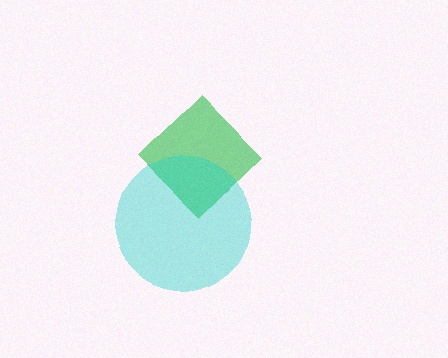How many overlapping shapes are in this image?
There are 2 overlapping shapes in the image.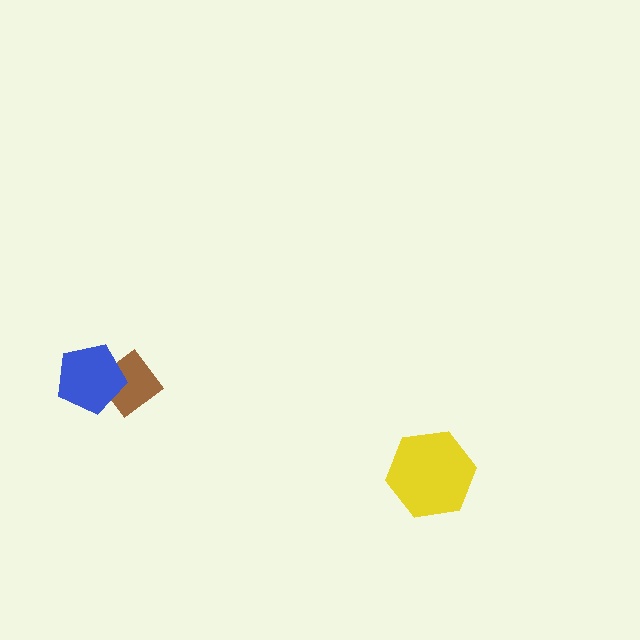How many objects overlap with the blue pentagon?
1 object overlaps with the blue pentagon.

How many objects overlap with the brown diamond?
1 object overlaps with the brown diamond.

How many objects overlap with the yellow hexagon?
0 objects overlap with the yellow hexagon.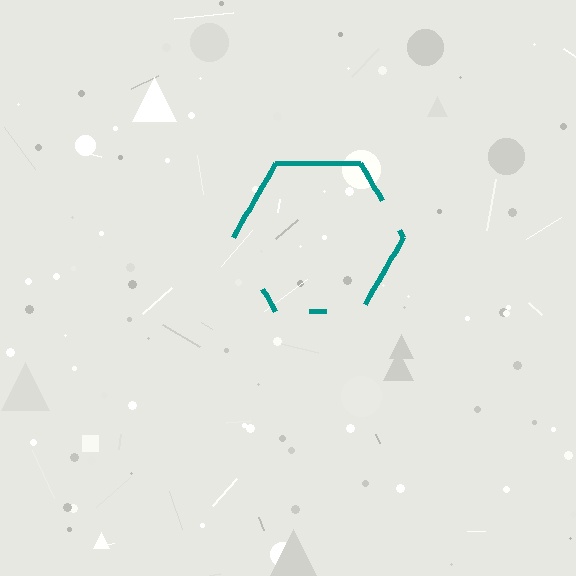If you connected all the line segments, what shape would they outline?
They would outline a hexagon.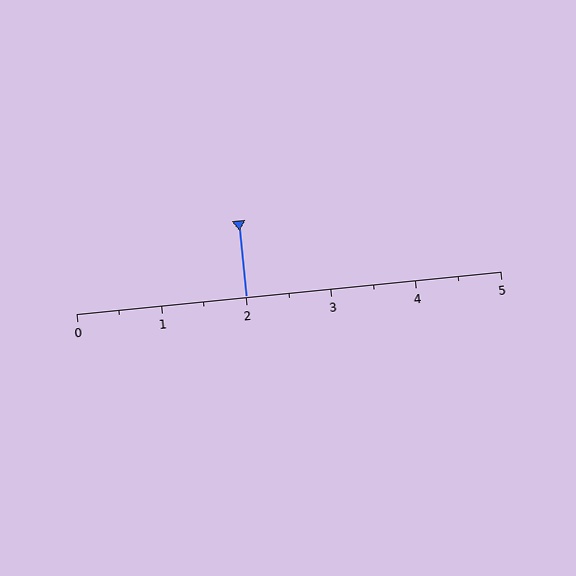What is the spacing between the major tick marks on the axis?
The major ticks are spaced 1 apart.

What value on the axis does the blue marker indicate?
The marker indicates approximately 2.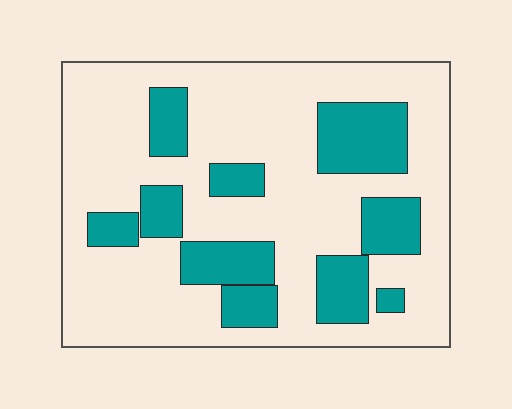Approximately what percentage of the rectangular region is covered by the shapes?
Approximately 25%.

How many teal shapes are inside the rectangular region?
10.